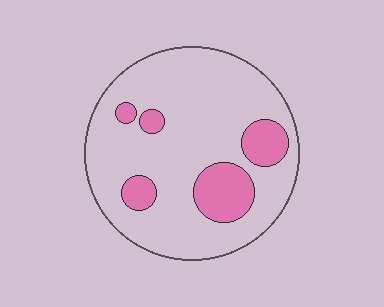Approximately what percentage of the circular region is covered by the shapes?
Approximately 20%.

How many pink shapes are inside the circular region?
5.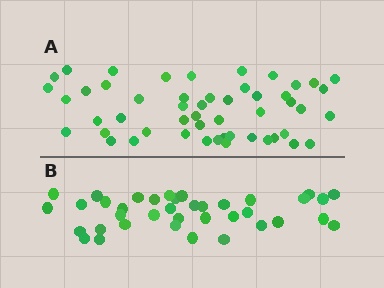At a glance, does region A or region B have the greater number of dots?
Region A (the top region) has more dots.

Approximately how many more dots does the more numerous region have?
Region A has approximately 15 more dots than region B.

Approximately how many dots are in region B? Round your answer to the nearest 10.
About 40 dots. (The exact count is 38, which rounds to 40.)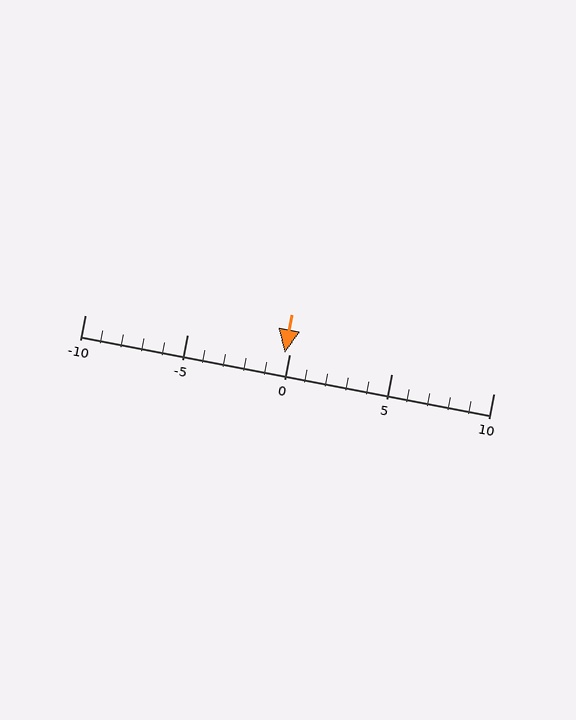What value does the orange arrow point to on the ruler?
The orange arrow points to approximately 0.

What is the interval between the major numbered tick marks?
The major tick marks are spaced 5 units apart.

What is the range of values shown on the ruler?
The ruler shows values from -10 to 10.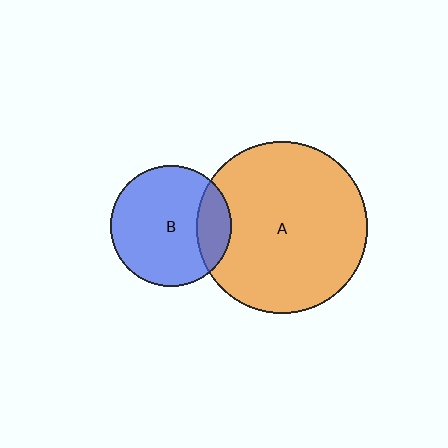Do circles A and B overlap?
Yes.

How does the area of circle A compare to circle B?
Approximately 2.0 times.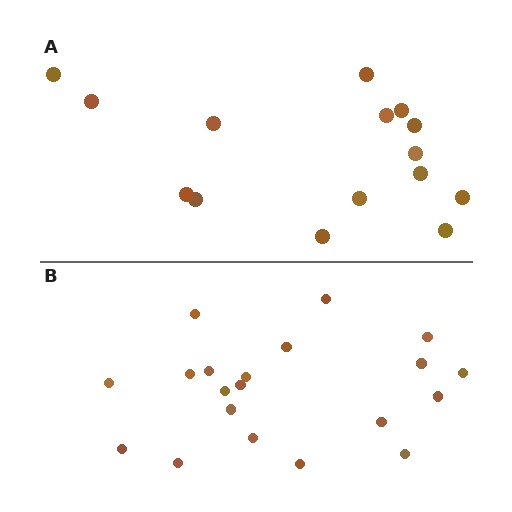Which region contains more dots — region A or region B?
Region B (the bottom region) has more dots.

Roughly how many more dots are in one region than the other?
Region B has about 5 more dots than region A.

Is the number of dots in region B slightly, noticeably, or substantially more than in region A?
Region B has noticeably more, but not dramatically so. The ratio is roughly 1.3 to 1.